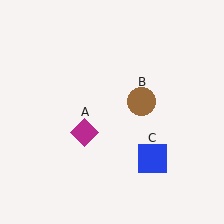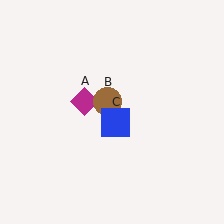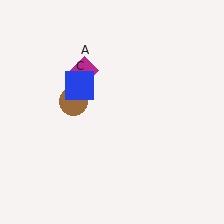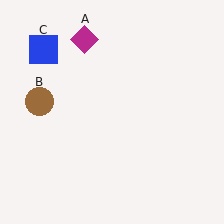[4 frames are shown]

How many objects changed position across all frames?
3 objects changed position: magenta diamond (object A), brown circle (object B), blue square (object C).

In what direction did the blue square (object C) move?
The blue square (object C) moved up and to the left.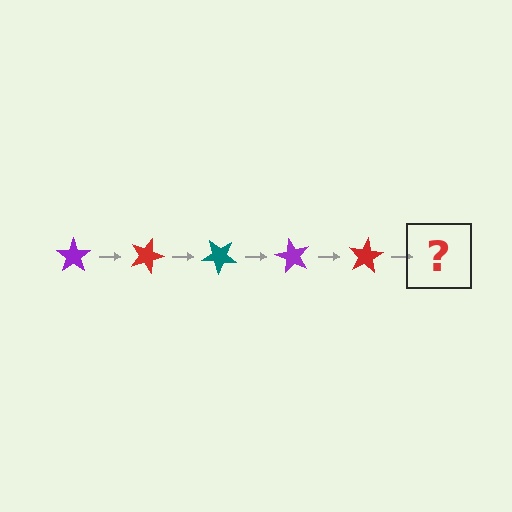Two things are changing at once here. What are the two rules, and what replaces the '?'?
The two rules are that it rotates 20 degrees each step and the color cycles through purple, red, and teal. The '?' should be a teal star, rotated 100 degrees from the start.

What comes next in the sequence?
The next element should be a teal star, rotated 100 degrees from the start.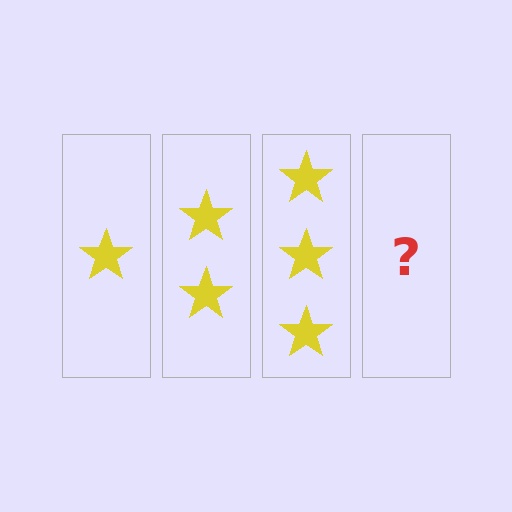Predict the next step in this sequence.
The next step is 4 stars.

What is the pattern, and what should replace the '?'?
The pattern is that each step adds one more star. The '?' should be 4 stars.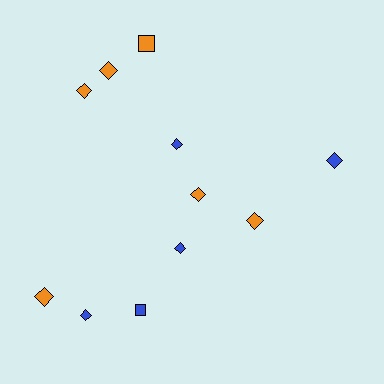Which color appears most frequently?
Orange, with 6 objects.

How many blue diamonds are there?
There are 4 blue diamonds.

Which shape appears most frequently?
Diamond, with 9 objects.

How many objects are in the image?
There are 11 objects.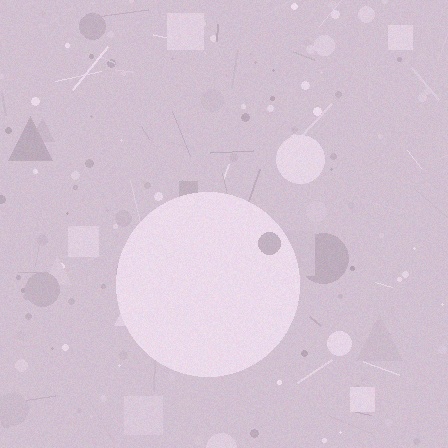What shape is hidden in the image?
A circle is hidden in the image.